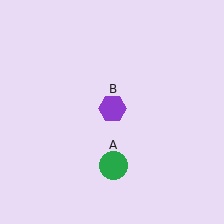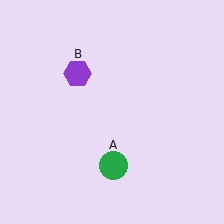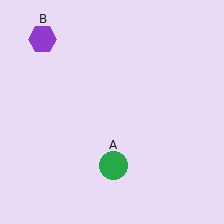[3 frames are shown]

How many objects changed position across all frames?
1 object changed position: purple hexagon (object B).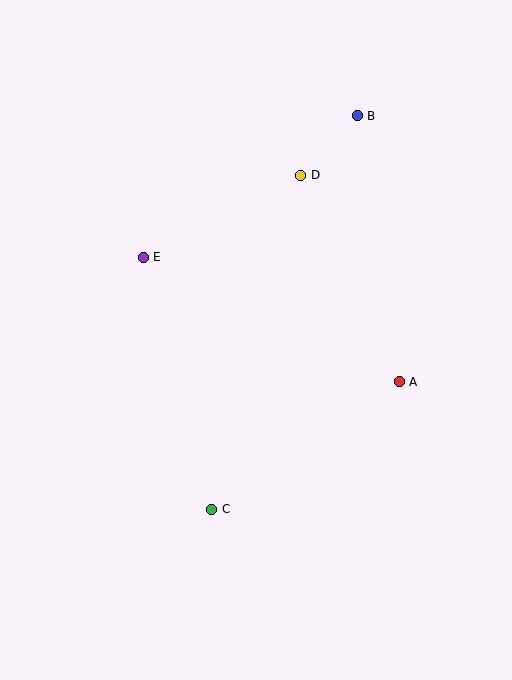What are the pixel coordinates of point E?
Point E is at (143, 257).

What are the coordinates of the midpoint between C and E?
The midpoint between C and E is at (177, 383).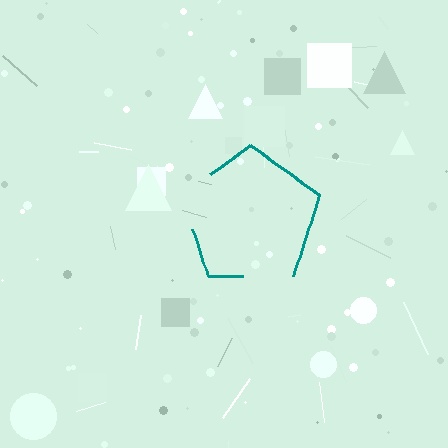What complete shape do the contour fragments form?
The contour fragments form a pentagon.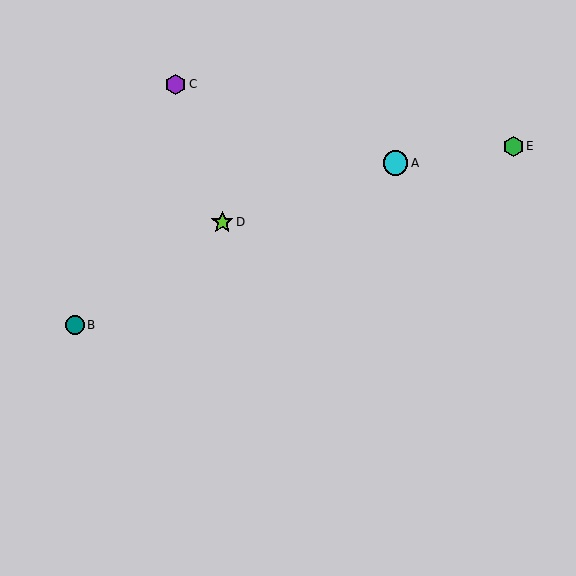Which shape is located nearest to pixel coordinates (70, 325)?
The teal circle (labeled B) at (75, 325) is nearest to that location.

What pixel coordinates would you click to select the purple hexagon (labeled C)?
Click at (175, 84) to select the purple hexagon C.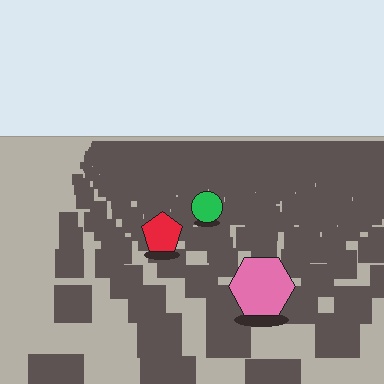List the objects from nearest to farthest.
From nearest to farthest: the pink hexagon, the red pentagon, the green circle.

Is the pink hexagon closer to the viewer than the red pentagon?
Yes. The pink hexagon is closer — you can tell from the texture gradient: the ground texture is coarser near it.